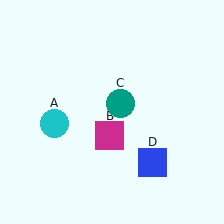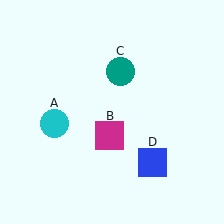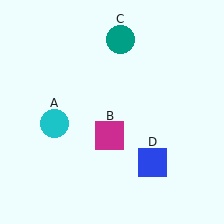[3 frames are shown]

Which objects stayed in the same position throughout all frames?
Cyan circle (object A) and magenta square (object B) and blue square (object D) remained stationary.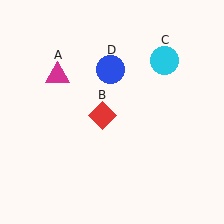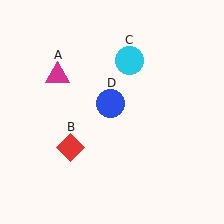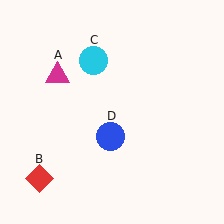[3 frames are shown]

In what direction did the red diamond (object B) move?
The red diamond (object B) moved down and to the left.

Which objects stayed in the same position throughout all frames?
Magenta triangle (object A) remained stationary.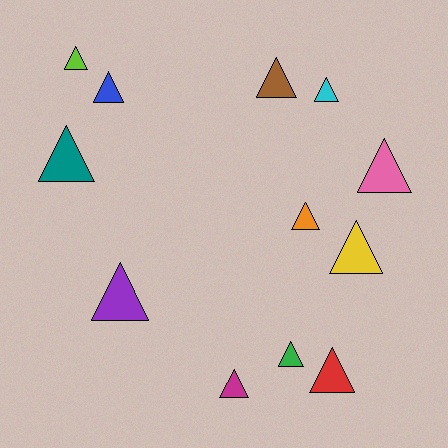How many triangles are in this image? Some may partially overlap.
There are 12 triangles.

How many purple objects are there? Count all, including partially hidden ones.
There is 1 purple object.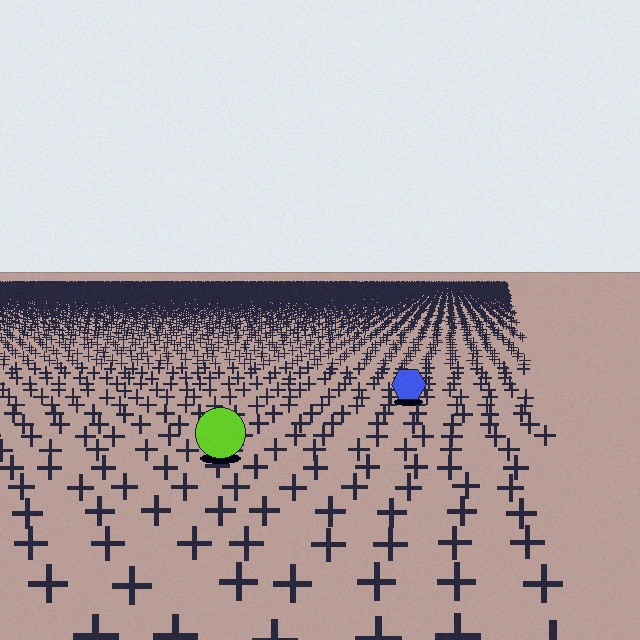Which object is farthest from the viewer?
The blue hexagon is farthest from the viewer. It appears smaller and the ground texture around it is denser.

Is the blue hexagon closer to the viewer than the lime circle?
No. The lime circle is closer — you can tell from the texture gradient: the ground texture is coarser near it.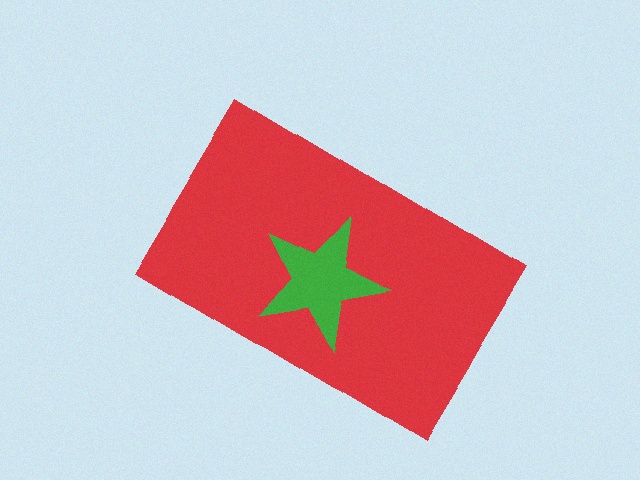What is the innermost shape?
The green star.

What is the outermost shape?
The red rectangle.